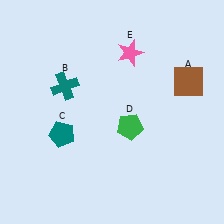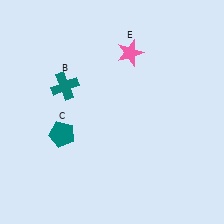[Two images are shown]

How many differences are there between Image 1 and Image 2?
There are 2 differences between the two images.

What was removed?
The green pentagon (D), the brown square (A) were removed in Image 2.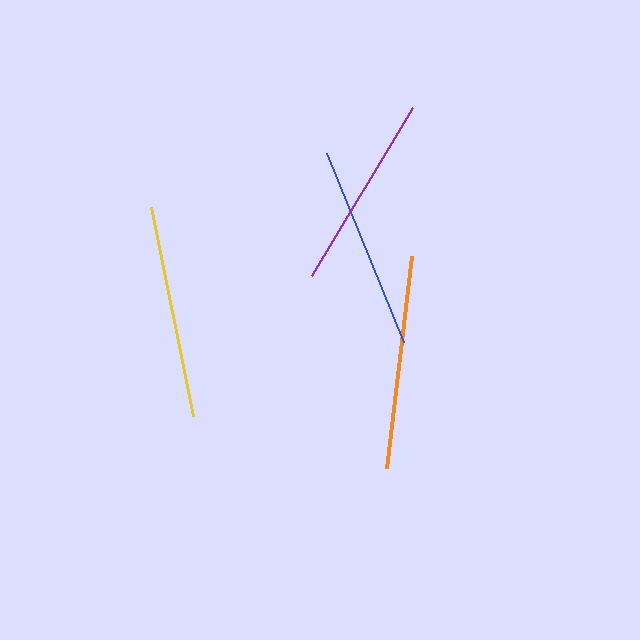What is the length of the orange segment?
The orange segment is approximately 213 pixels long.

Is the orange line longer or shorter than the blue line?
The orange line is longer than the blue line.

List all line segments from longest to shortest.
From longest to shortest: yellow, orange, blue, purple.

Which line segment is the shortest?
The purple line is the shortest at approximately 196 pixels.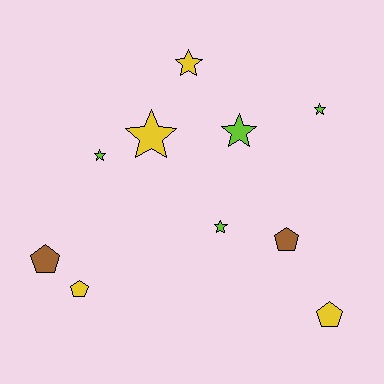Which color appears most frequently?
Lime, with 4 objects.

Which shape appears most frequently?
Star, with 6 objects.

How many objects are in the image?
There are 10 objects.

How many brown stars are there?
There are no brown stars.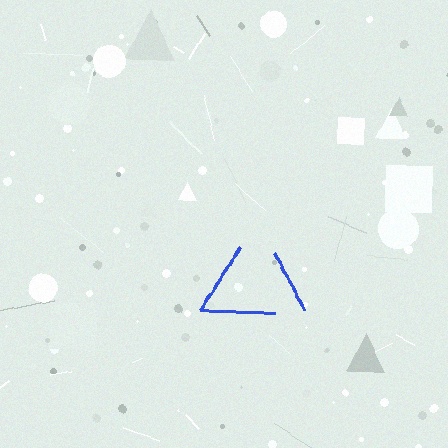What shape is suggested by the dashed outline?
The dashed outline suggests a triangle.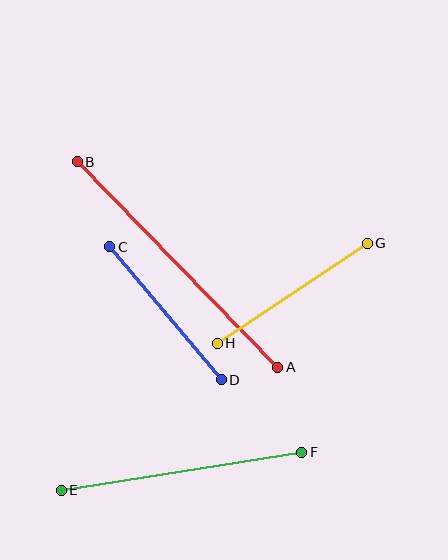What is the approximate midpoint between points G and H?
The midpoint is at approximately (292, 293) pixels.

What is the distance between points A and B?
The distance is approximately 287 pixels.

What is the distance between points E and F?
The distance is approximately 244 pixels.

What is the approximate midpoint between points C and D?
The midpoint is at approximately (166, 313) pixels.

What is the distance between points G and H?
The distance is approximately 180 pixels.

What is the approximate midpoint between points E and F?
The midpoint is at approximately (181, 471) pixels.